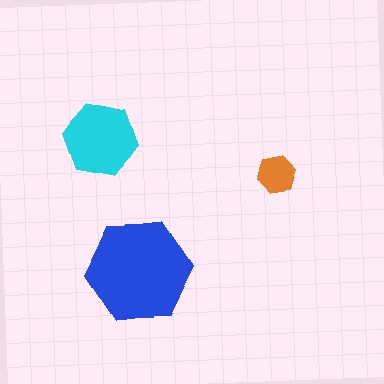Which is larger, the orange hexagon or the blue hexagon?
The blue one.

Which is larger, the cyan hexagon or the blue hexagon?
The blue one.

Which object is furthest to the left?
The cyan hexagon is leftmost.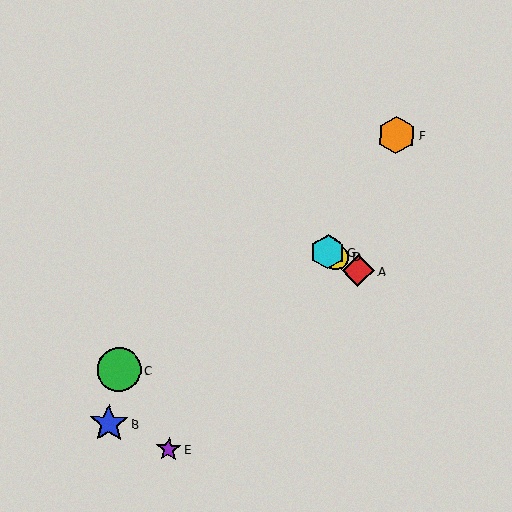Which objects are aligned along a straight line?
Objects A, D, G are aligned along a straight line.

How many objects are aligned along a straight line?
3 objects (A, D, G) are aligned along a straight line.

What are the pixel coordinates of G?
Object G is at (328, 252).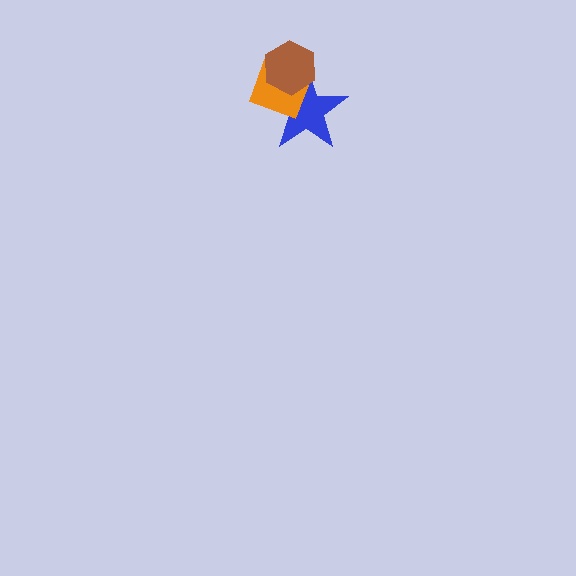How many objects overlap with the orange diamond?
2 objects overlap with the orange diamond.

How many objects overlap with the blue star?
2 objects overlap with the blue star.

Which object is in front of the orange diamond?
The brown hexagon is in front of the orange diamond.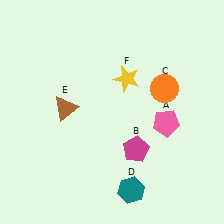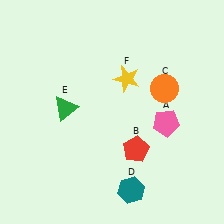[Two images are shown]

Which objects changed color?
B changed from magenta to red. E changed from brown to green.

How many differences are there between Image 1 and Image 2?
There are 2 differences between the two images.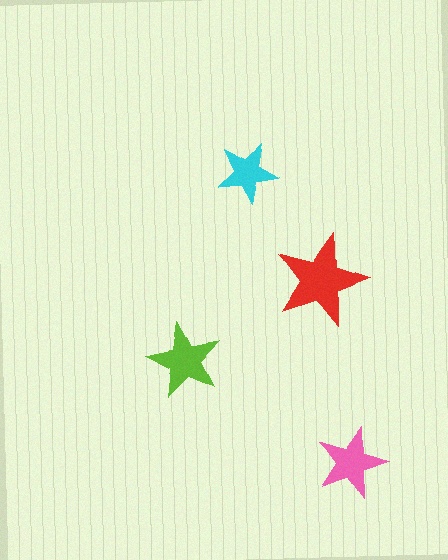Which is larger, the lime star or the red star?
The red one.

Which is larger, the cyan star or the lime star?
The lime one.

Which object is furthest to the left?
The lime star is leftmost.